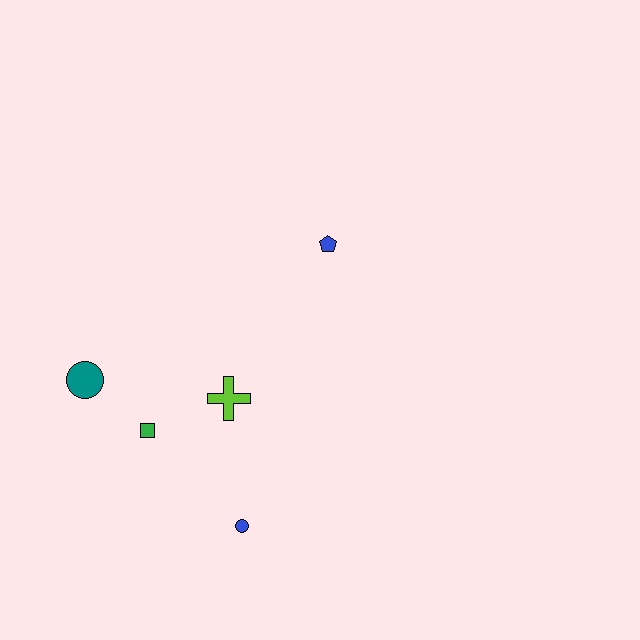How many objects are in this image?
There are 5 objects.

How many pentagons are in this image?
There is 1 pentagon.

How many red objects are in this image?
There are no red objects.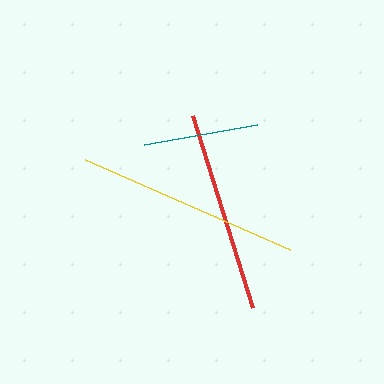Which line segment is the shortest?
The teal line is the shortest at approximately 114 pixels.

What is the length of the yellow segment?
The yellow segment is approximately 224 pixels long.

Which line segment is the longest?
The yellow line is the longest at approximately 224 pixels.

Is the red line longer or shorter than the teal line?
The red line is longer than the teal line.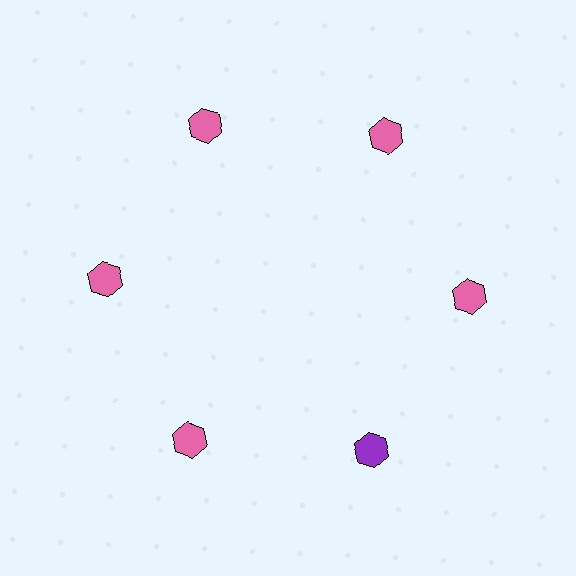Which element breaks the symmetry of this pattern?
The purple hexagon at roughly the 5 o'clock position breaks the symmetry. All other shapes are pink hexagons.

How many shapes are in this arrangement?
There are 6 shapes arranged in a ring pattern.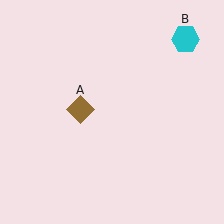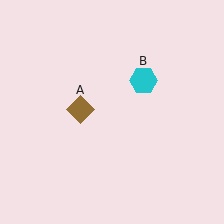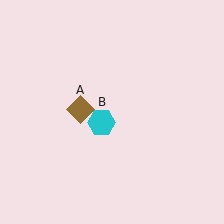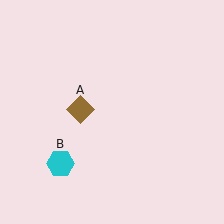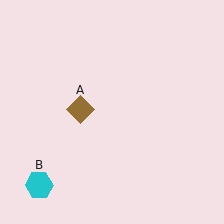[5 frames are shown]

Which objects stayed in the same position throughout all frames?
Brown diamond (object A) remained stationary.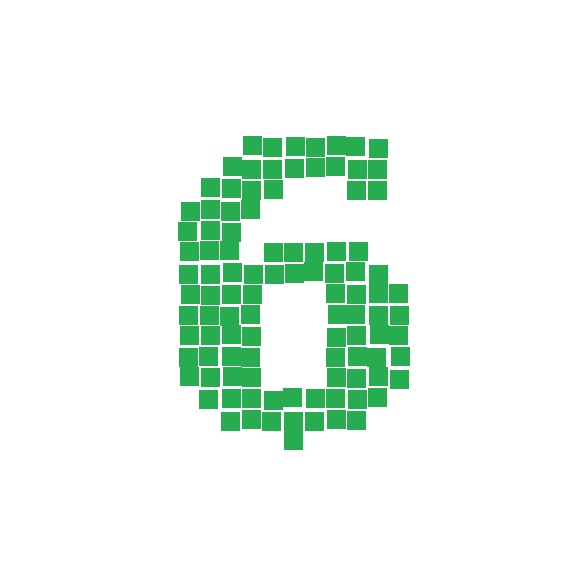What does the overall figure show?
The overall figure shows the digit 6.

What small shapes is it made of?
It is made of small squares.